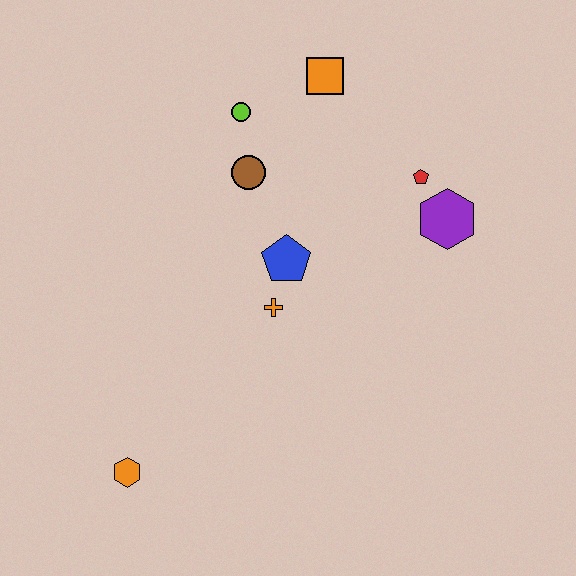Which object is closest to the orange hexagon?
The orange cross is closest to the orange hexagon.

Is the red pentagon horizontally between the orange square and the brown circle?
No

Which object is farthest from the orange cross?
The orange square is farthest from the orange cross.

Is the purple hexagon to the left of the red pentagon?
No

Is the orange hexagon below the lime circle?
Yes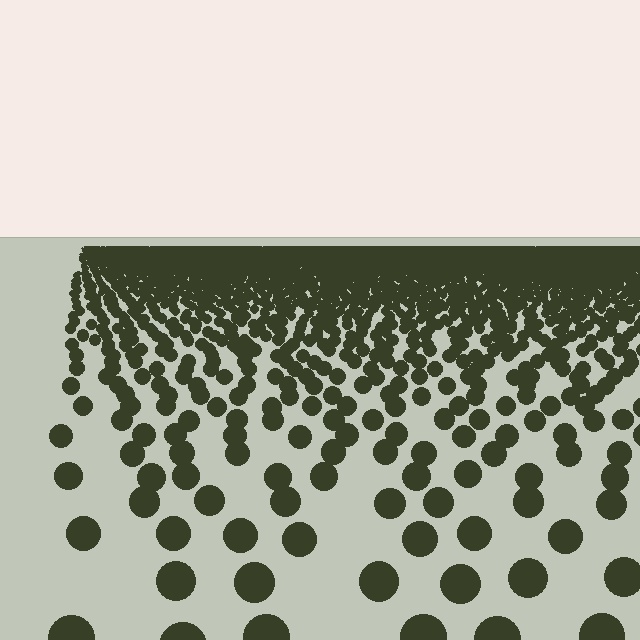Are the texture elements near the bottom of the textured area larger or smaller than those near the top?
Larger. Near the bottom, elements are closer to the viewer and appear at a bigger on-screen size.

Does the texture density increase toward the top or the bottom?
Density increases toward the top.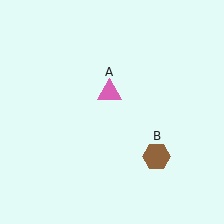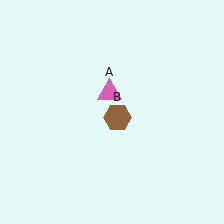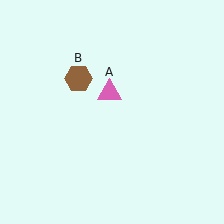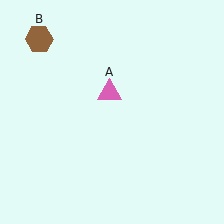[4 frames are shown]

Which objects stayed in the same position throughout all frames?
Pink triangle (object A) remained stationary.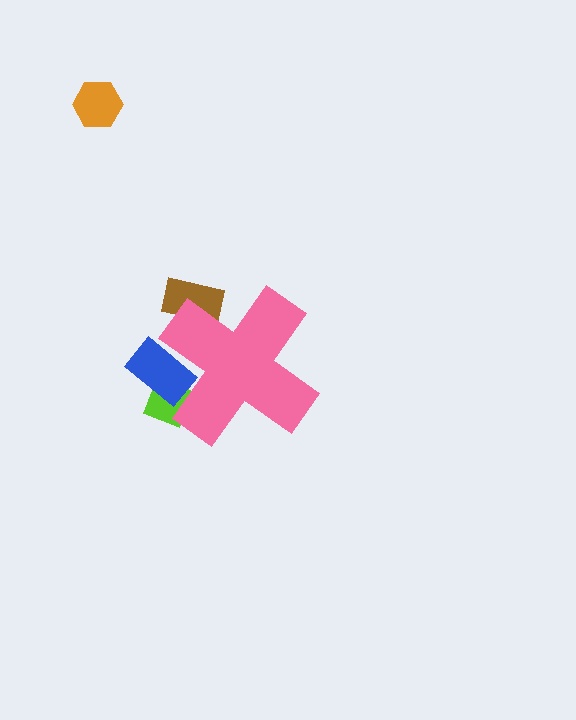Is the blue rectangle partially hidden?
Yes, the blue rectangle is partially hidden behind the pink cross.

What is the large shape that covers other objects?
A pink cross.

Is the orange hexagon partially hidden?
No, the orange hexagon is fully visible.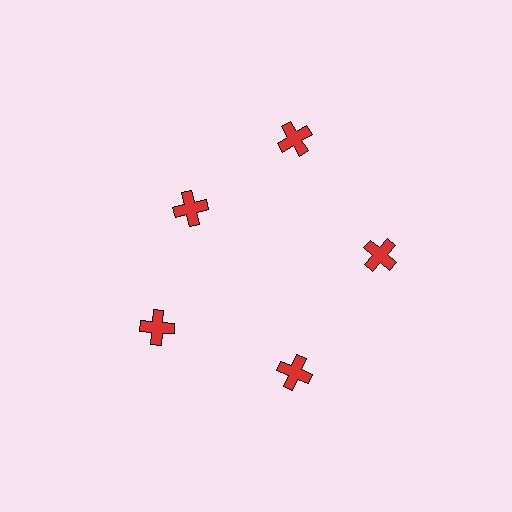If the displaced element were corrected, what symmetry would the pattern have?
It would have 5-fold rotational symmetry — the pattern would map onto itself every 72 degrees.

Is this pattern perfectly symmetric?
No. The 5 red crosses are arranged in a ring, but one element near the 10 o'clock position is pulled inward toward the center, breaking the 5-fold rotational symmetry.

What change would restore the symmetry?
The symmetry would be restored by moving it outward, back onto the ring so that all 5 crosses sit at equal angles and equal distance from the center.